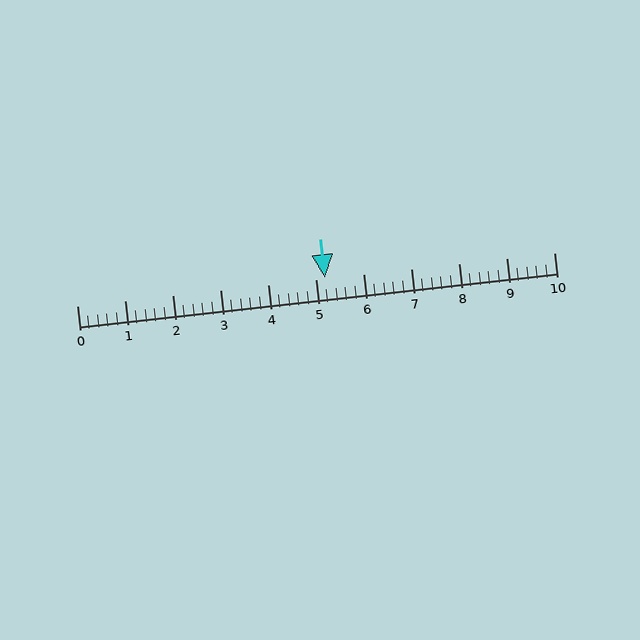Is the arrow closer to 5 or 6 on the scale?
The arrow is closer to 5.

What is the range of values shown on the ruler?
The ruler shows values from 0 to 10.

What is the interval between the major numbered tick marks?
The major tick marks are spaced 1 units apart.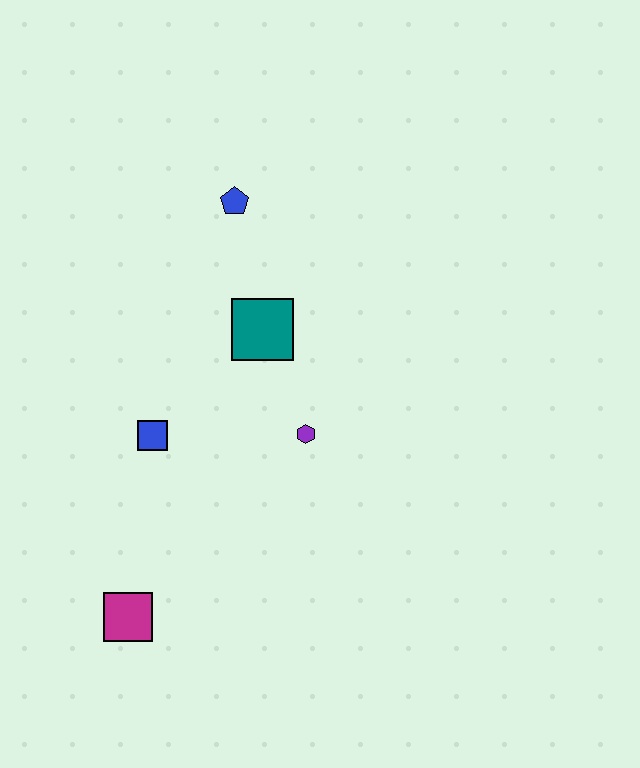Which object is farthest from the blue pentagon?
The magenta square is farthest from the blue pentagon.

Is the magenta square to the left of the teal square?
Yes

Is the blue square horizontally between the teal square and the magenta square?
Yes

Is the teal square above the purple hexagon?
Yes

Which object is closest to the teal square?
The purple hexagon is closest to the teal square.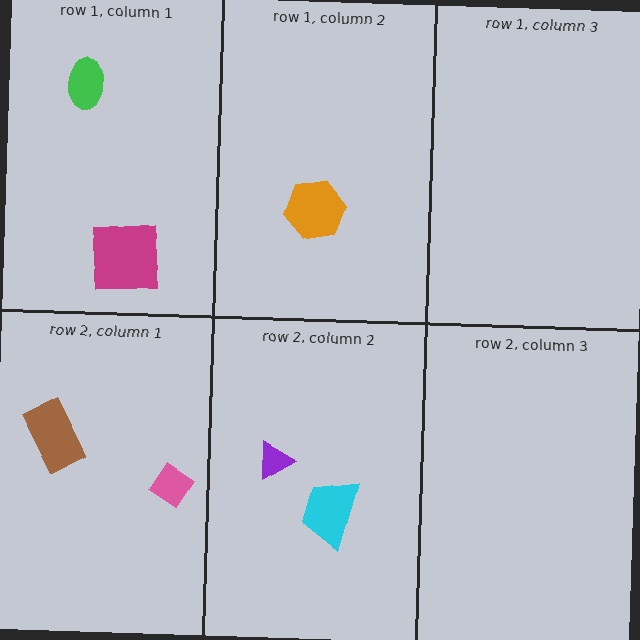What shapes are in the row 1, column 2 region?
The orange hexagon.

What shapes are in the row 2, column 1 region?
The brown rectangle, the pink diamond.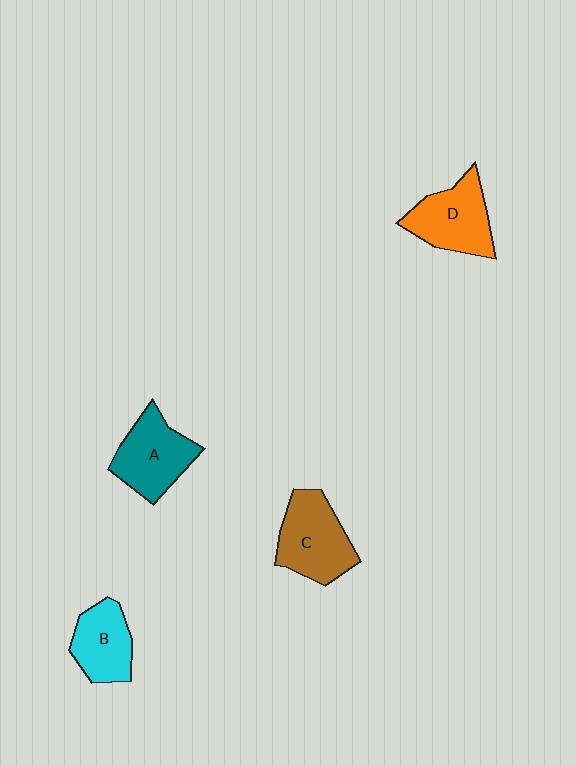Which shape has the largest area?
Shape C (brown).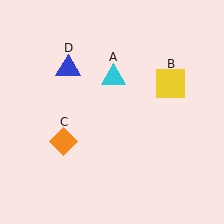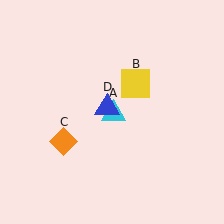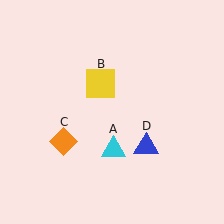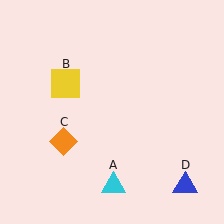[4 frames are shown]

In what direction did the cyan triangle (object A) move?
The cyan triangle (object A) moved down.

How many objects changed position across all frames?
3 objects changed position: cyan triangle (object A), yellow square (object B), blue triangle (object D).